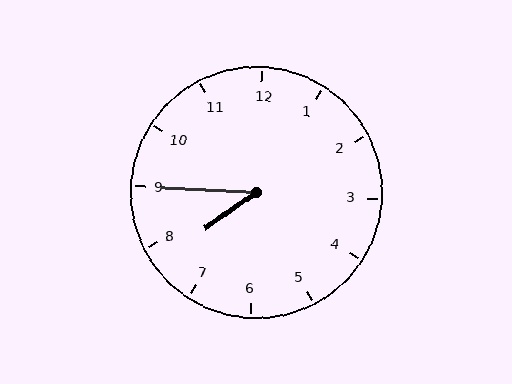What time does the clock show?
7:45.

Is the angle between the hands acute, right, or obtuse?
It is acute.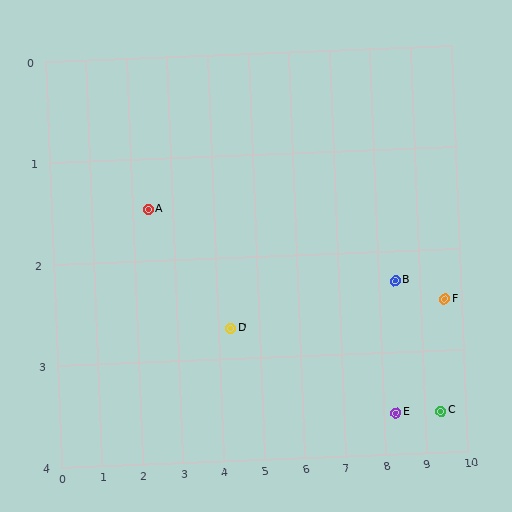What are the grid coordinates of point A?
Point A is at approximately (2.4, 1.5).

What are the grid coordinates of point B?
Point B is at approximately (8.4, 2.3).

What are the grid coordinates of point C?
Point C is at approximately (9.4, 3.6).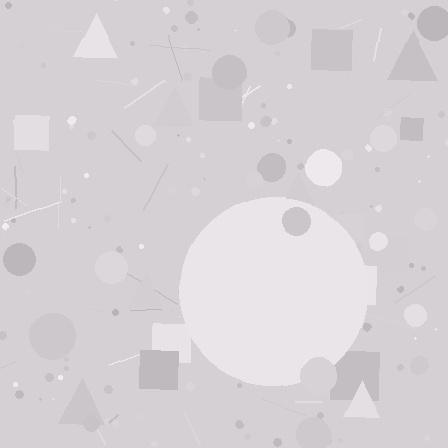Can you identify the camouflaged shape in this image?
The camouflaged shape is a circle.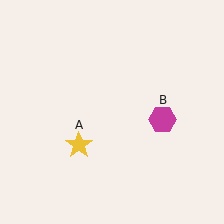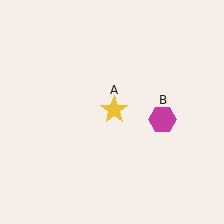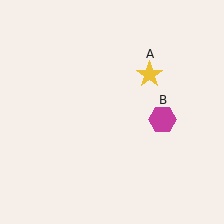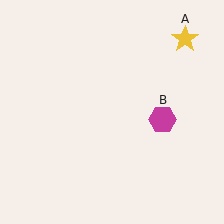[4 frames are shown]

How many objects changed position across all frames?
1 object changed position: yellow star (object A).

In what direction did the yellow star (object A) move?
The yellow star (object A) moved up and to the right.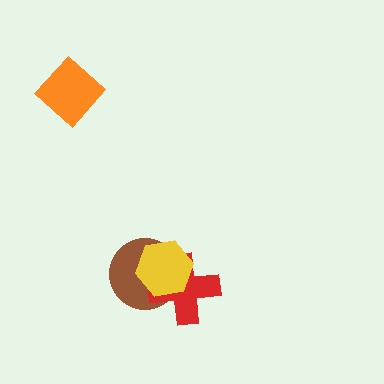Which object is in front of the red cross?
The yellow hexagon is in front of the red cross.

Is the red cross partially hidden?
Yes, it is partially covered by another shape.